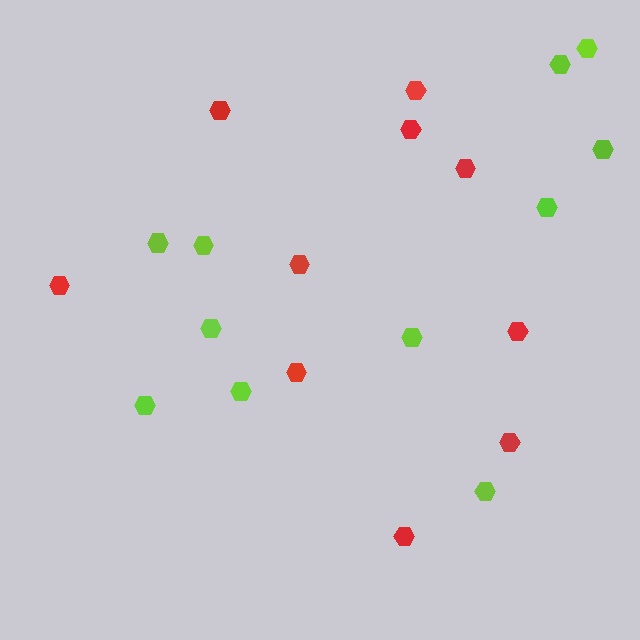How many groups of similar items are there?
There are 2 groups: one group of lime hexagons (11) and one group of red hexagons (10).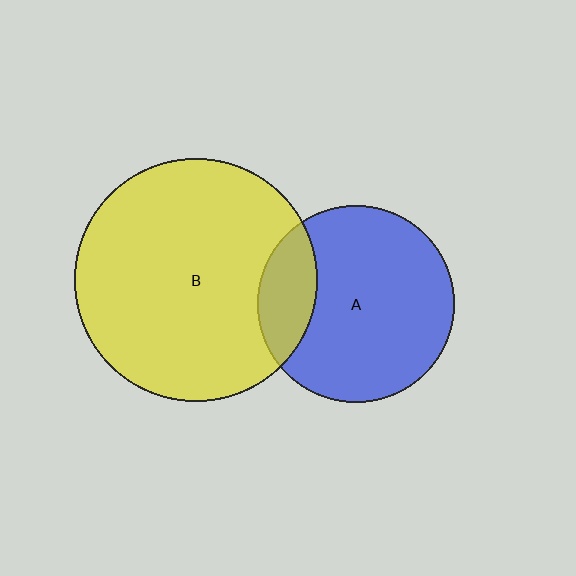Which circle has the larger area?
Circle B (yellow).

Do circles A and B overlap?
Yes.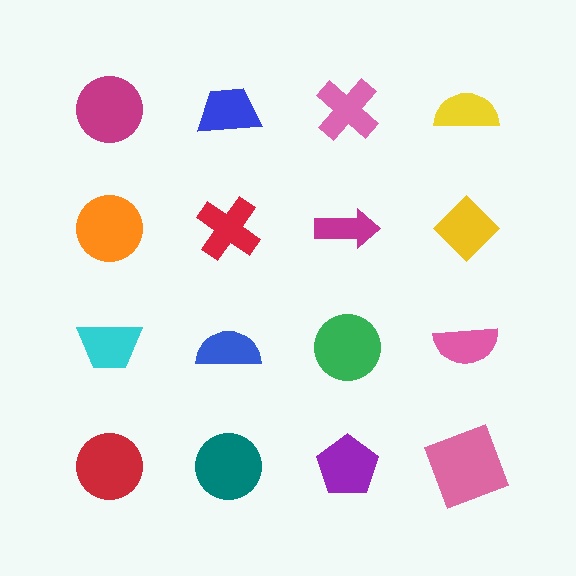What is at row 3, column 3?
A green circle.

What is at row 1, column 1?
A magenta circle.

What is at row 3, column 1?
A cyan trapezoid.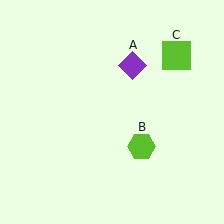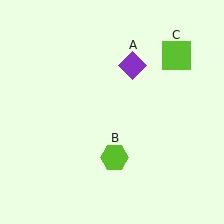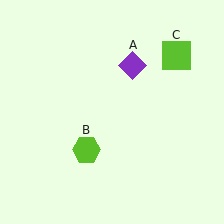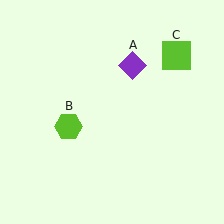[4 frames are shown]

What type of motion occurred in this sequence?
The lime hexagon (object B) rotated clockwise around the center of the scene.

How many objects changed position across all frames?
1 object changed position: lime hexagon (object B).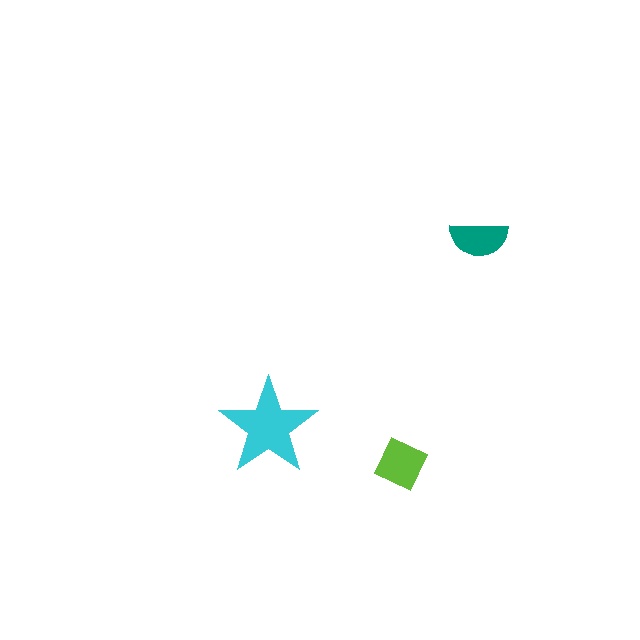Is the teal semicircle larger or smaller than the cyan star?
Smaller.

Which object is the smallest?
The teal semicircle.